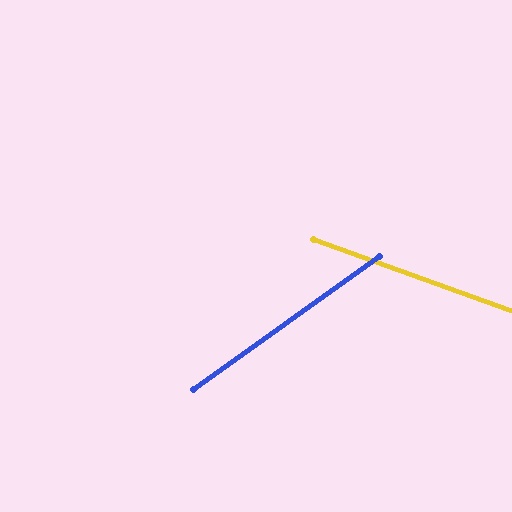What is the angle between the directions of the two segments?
Approximately 56 degrees.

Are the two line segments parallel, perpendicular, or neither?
Neither parallel nor perpendicular — they differ by about 56°.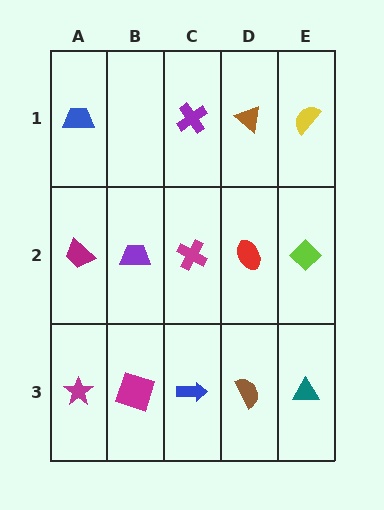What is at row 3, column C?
A blue arrow.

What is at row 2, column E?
A lime diamond.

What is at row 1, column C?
A purple cross.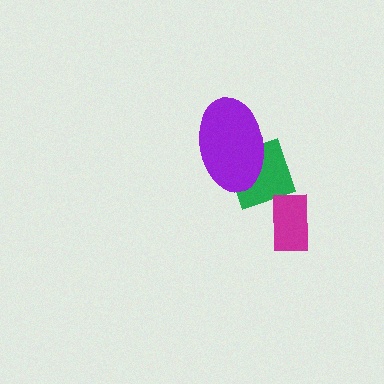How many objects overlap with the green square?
1 object overlaps with the green square.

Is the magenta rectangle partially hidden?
No, no other shape covers it.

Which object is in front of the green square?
The purple ellipse is in front of the green square.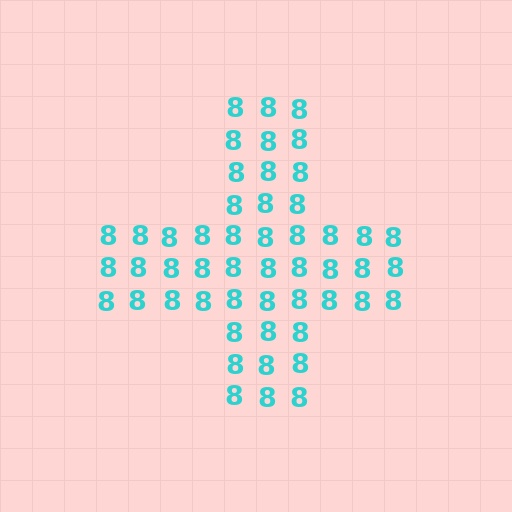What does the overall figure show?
The overall figure shows a cross.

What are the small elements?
The small elements are digit 8's.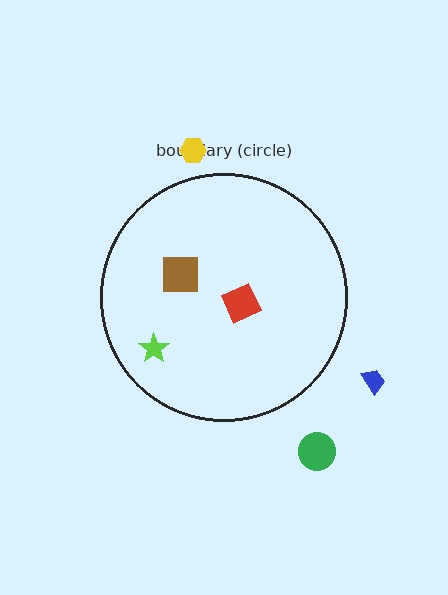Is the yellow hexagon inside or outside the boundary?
Outside.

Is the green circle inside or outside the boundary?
Outside.